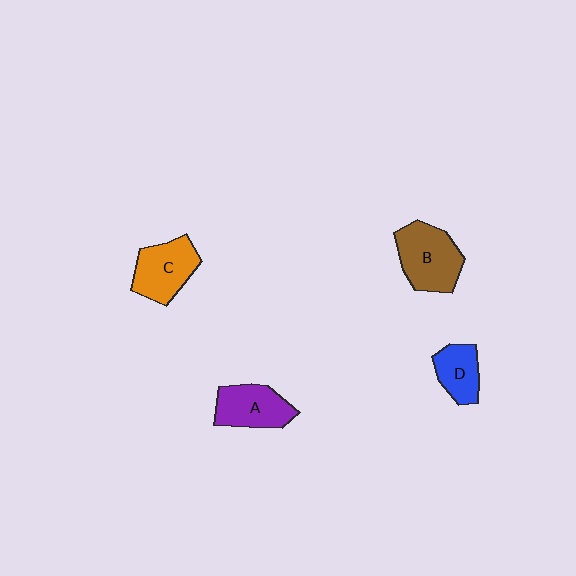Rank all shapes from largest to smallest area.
From largest to smallest: B (brown), C (orange), A (purple), D (blue).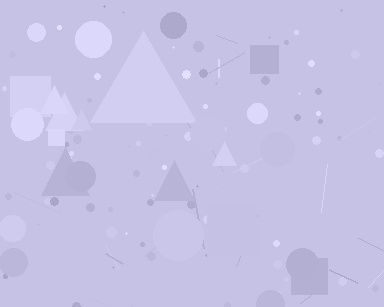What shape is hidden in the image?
A triangle is hidden in the image.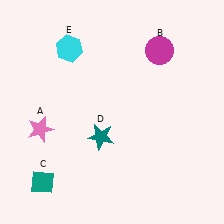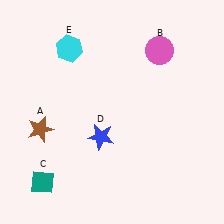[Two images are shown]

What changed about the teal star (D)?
In Image 1, D is teal. In Image 2, it changed to blue.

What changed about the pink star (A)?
In Image 1, A is pink. In Image 2, it changed to brown.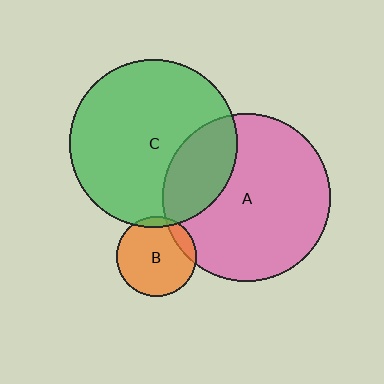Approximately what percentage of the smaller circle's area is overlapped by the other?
Approximately 10%.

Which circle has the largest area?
Circle C (green).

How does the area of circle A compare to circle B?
Approximately 4.4 times.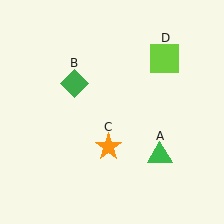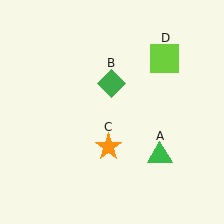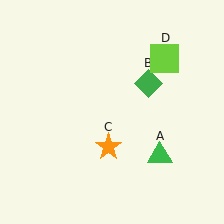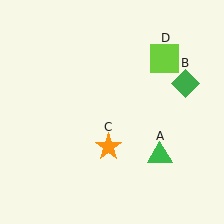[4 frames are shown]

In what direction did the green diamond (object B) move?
The green diamond (object B) moved right.